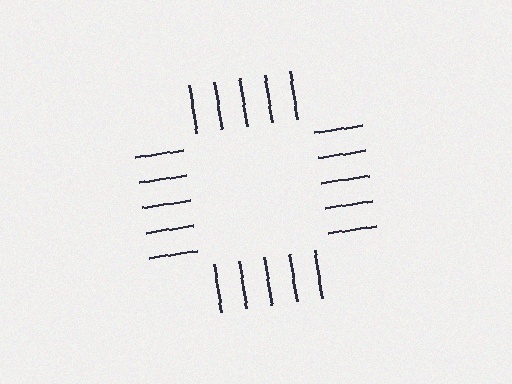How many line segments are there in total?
20 — 5 along each of the 4 edges.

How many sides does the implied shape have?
4 sides — the line-ends trace a square.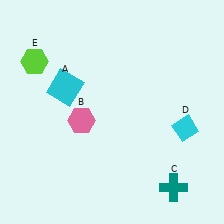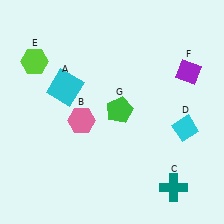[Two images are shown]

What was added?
A purple diamond (F), a green pentagon (G) were added in Image 2.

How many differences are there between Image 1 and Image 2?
There are 2 differences between the two images.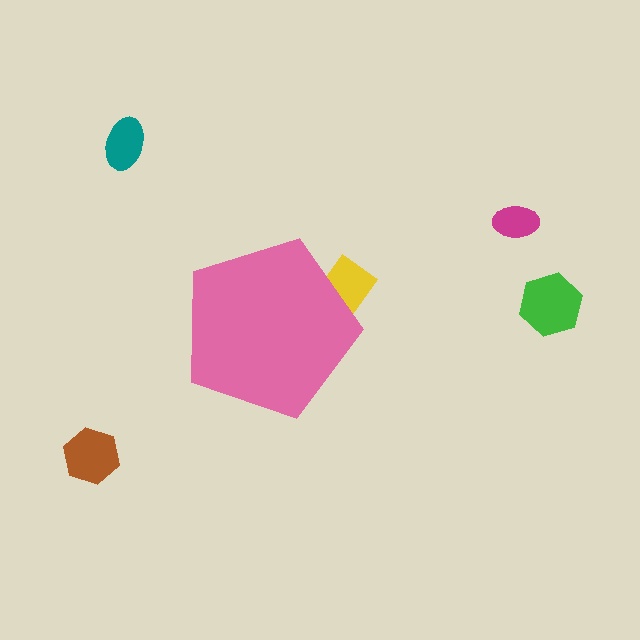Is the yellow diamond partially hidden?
Yes, the yellow diamond is partially hidden behind the pink pentagon.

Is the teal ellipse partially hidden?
No, the teal ellipse is fully visible.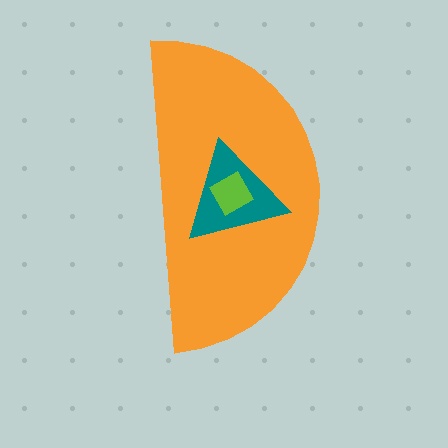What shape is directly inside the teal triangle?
The lime diamond.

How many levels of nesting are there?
3.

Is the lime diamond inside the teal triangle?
Yes.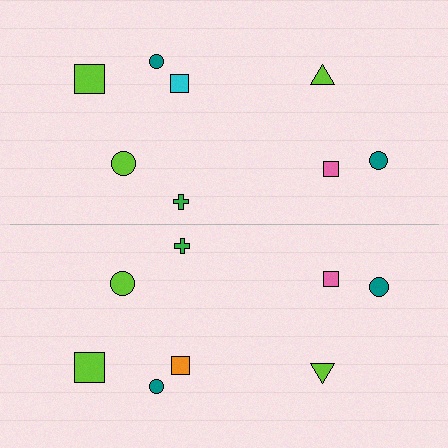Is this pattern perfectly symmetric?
No, the pattern is not perfectly symmetric. The orange square on the bottom side breaks the symmetry — its mirror counterpart is cyan.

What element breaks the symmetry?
The orange square on the bottom side breaks the symmetry — its mirror counterpart is cyan.